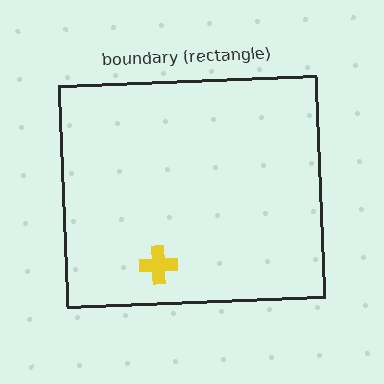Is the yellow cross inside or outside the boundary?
Inside.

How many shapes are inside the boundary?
1 inside, 0 outside.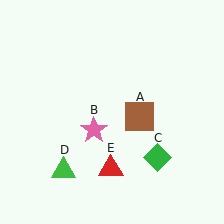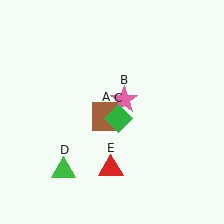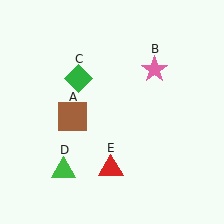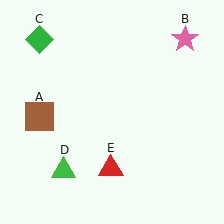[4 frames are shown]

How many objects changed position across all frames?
3 objects changed position: brown square (object A), pink star (object B), green diamond (object C).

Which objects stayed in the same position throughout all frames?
Green triangle (object D) and red triangle (object E) remained stationary.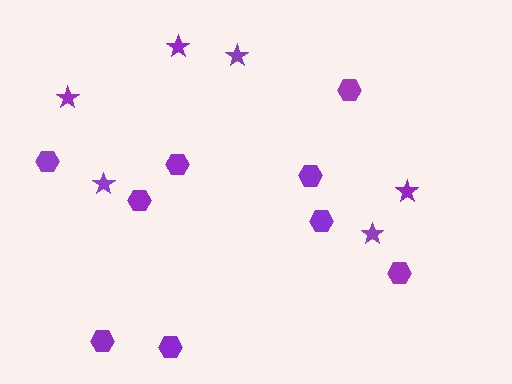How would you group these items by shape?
There are 2 groups: one group of hexagons (9) and one group of stars (6).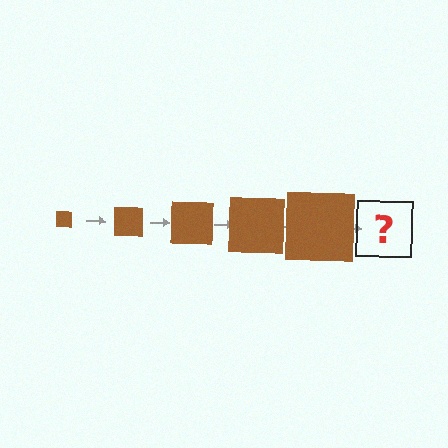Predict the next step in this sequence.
The next step is a brown square, larger than the previous one.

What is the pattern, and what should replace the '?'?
The pattern is that the square gets progressively larger each step. The '?' should be a brown square, larger than the previous one.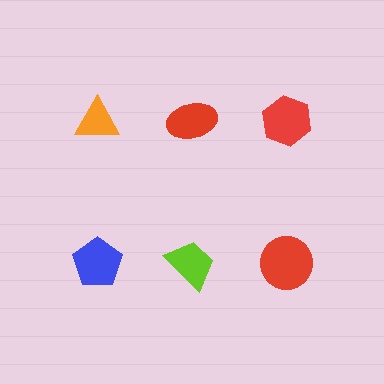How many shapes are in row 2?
3 shapes.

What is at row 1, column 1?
An orange triangle.